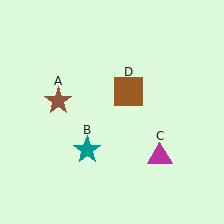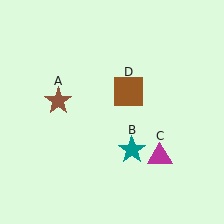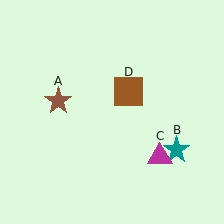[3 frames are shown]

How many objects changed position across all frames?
1 object changed position: teal star (object B).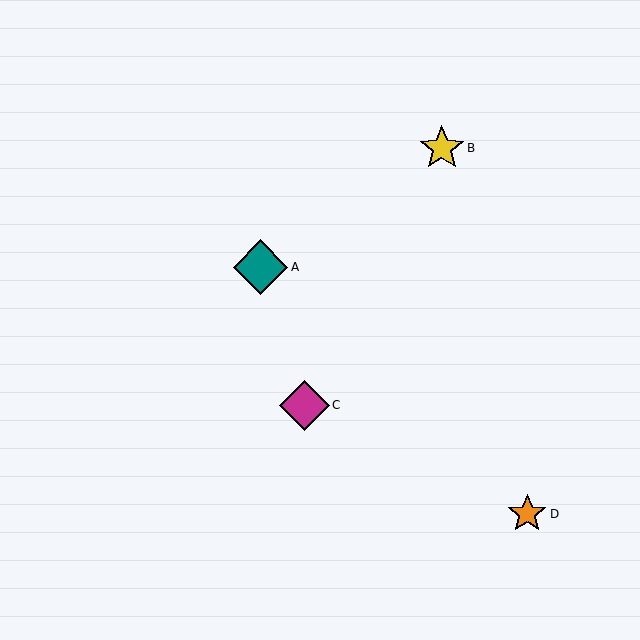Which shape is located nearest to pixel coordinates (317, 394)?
The magenta diamond (labeled C) at (304, 405) is nearest to that location.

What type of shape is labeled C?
Shape C is a magenta diamond.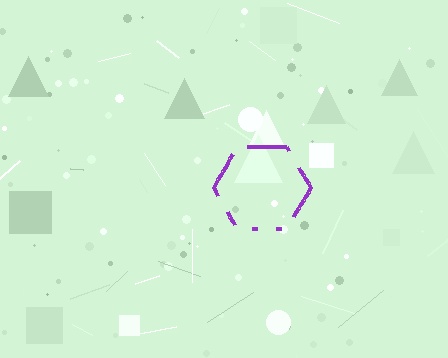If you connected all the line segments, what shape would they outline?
They would outline a hexagon.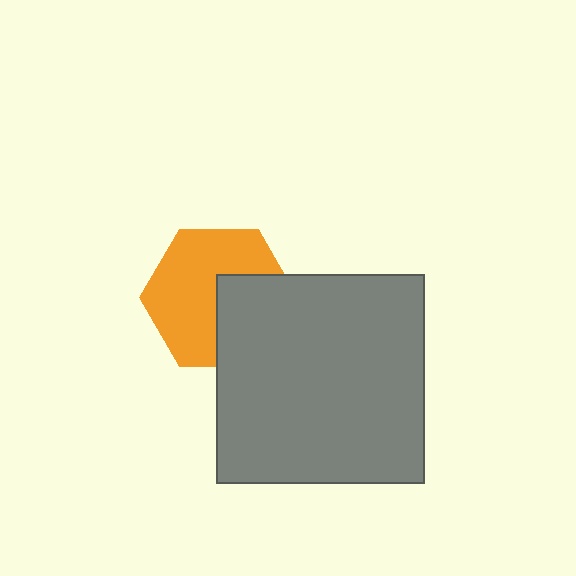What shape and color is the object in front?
The object in front is a gray square.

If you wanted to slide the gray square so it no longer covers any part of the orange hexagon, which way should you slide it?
Slide it toward the lower-right — that is the most direct way to separate the two shapes.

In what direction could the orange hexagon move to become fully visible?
The orange hexagon could move toward the upper-left. That would shift it out from behind the gray square entirely.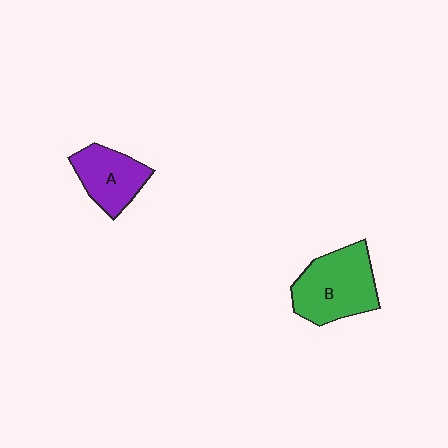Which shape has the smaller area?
Shape A (purple).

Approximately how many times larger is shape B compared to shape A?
Approximately 1.4 times.